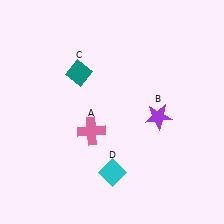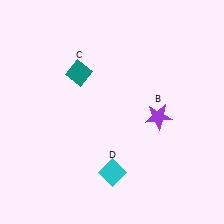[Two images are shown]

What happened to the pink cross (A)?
The pink cross (A) was removed in Image 2. It was in the bottom-left area of Image 1.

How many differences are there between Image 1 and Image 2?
There is 1 difference between the two images.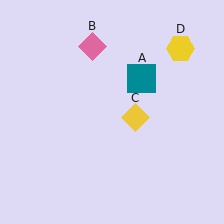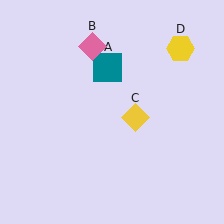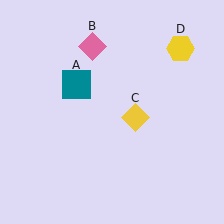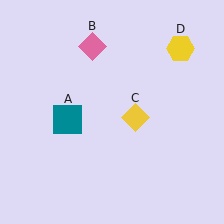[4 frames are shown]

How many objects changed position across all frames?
1 object changed position: teal square (object A).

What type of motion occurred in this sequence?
The teal square (object A) rotated counterclockwise around the center of the scene.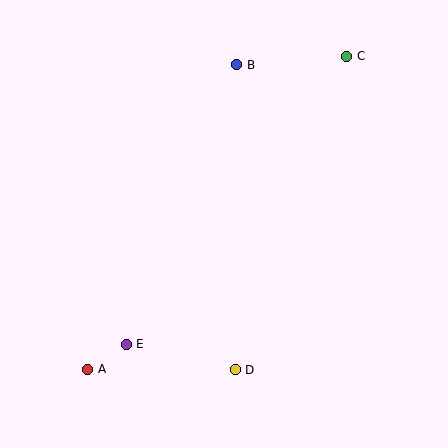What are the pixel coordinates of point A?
Point A is at (88, 369).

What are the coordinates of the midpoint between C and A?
The midpoint between C and A is at (217, 213).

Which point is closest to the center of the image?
Point D at (235, 370) is closest to the center.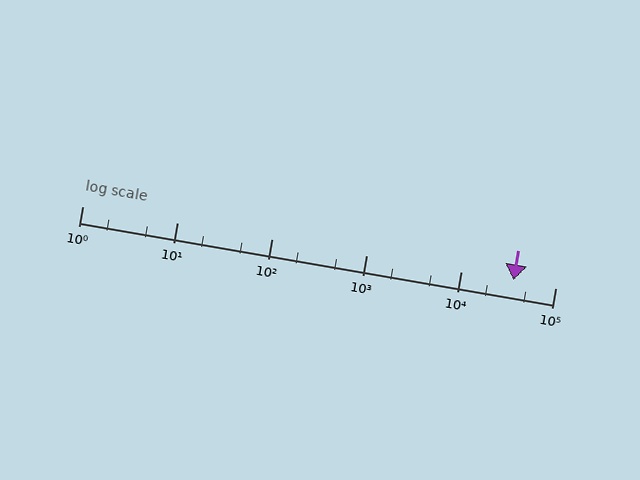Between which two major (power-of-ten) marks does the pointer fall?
The pointer is between 10000 and 100000.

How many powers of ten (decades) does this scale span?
The scale spans 5 decades, from 1 to 100000.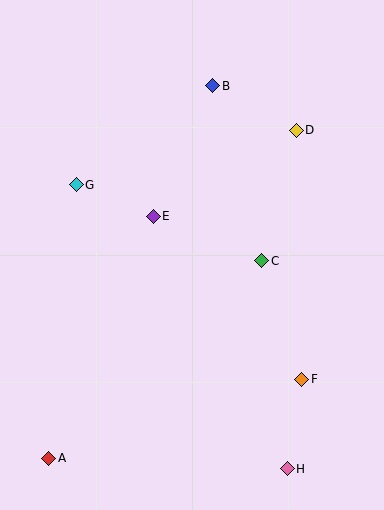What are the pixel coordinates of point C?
Point C is at (262, 261).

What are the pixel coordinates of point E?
Point E is at (153, 216).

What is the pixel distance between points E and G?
The distance between E and G is 83 pixels.